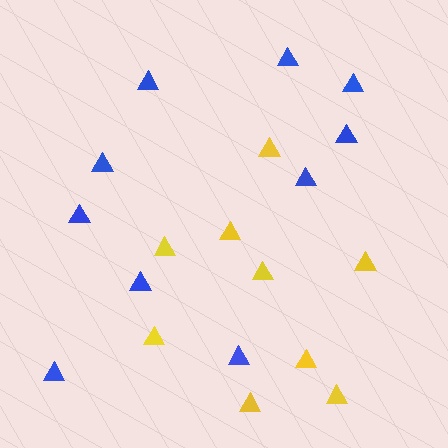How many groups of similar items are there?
There are 2 groups: one group of blue triangles (10) and one group of yellow triangles (9).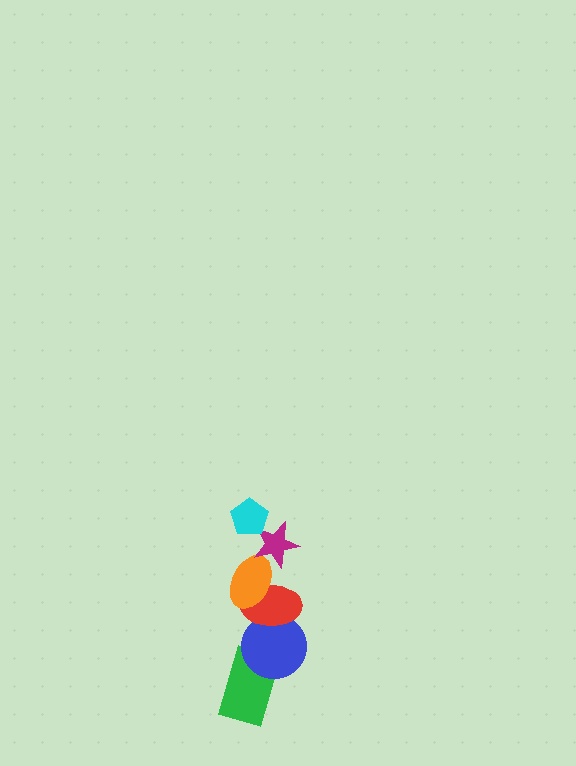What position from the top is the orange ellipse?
The orange ellipse is 3rd from the top.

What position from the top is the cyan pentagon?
The cyan pentagon is 1st from the top.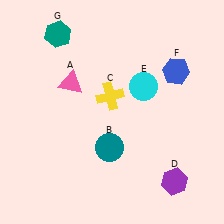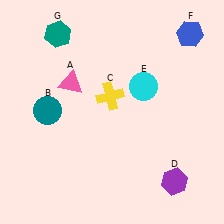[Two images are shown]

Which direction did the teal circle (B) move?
The teal circle (B) moved left.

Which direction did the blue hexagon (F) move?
The blue hexagon (F) moved up.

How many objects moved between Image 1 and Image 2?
2 objects moved between the two images.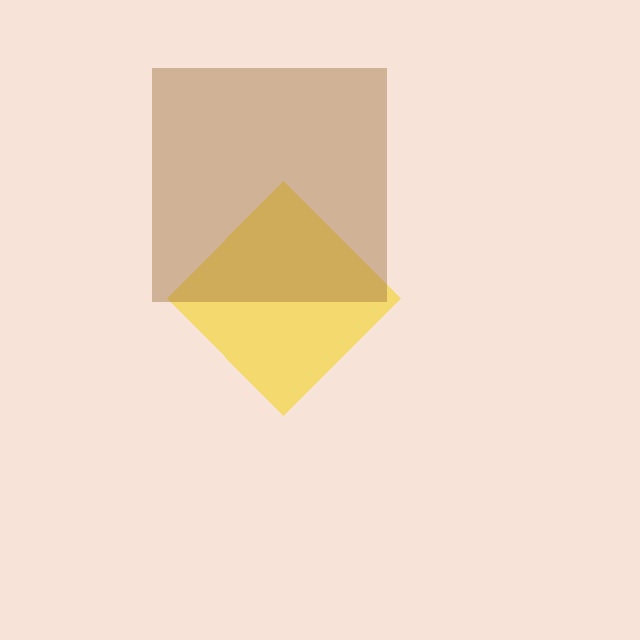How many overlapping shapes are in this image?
There are 2 overlapping shapes in the image.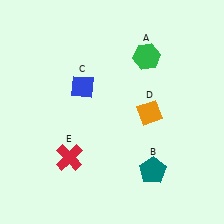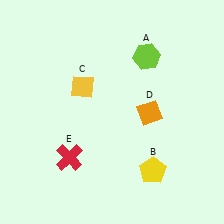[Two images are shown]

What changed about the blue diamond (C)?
In Image 1, C is blue. In Image 2, it changed to yellow.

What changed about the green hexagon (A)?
In Image 1, A is green. In Image 2, it changed to lime.